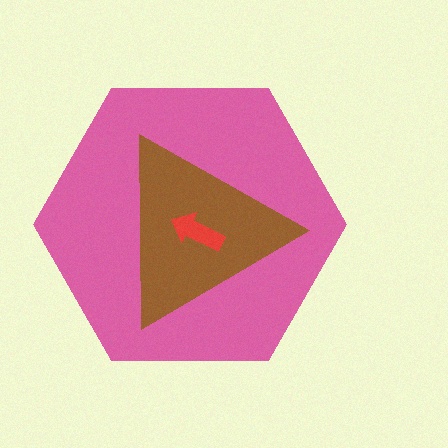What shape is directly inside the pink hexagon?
The brown triangle.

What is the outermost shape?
The pink hexagon.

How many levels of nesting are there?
3.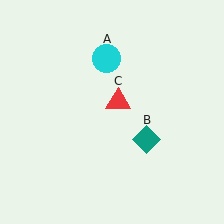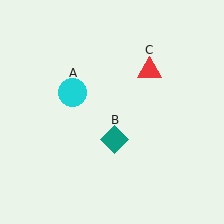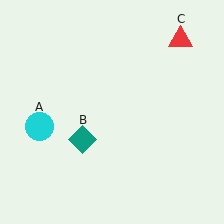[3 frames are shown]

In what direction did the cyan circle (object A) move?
The cyan circle (object A) moved down and to the left.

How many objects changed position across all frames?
3 objects changed position: cyan circle (object A), teal diamond (object B), red triangle (object C).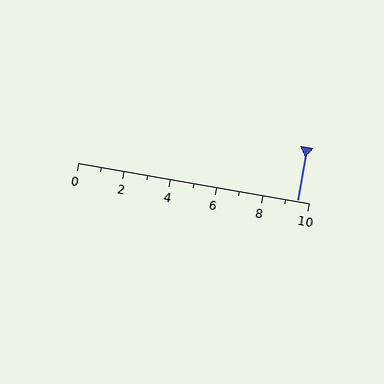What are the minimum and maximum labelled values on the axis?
The axis runs from 0 to 10.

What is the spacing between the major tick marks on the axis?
The major ticks are spaced 2 apart.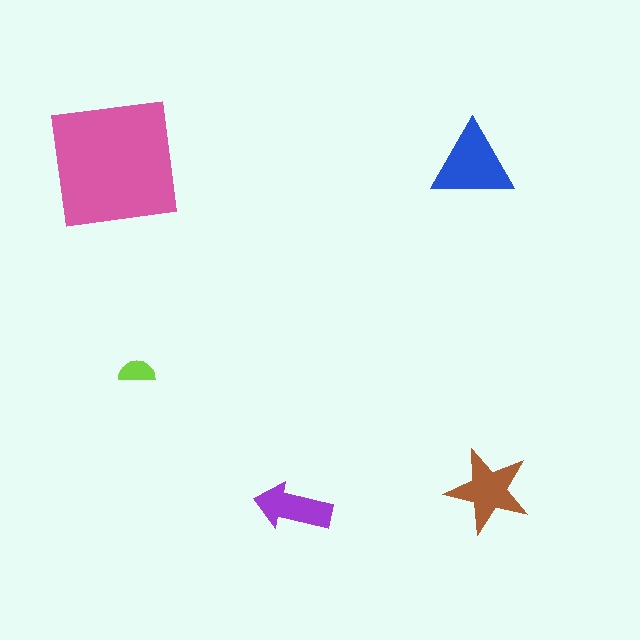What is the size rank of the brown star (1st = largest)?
3rd.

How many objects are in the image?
There are 5 objects in the image.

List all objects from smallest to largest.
The lime semicircle, the purple arrow, the brown star, the blue triangle, the pink square.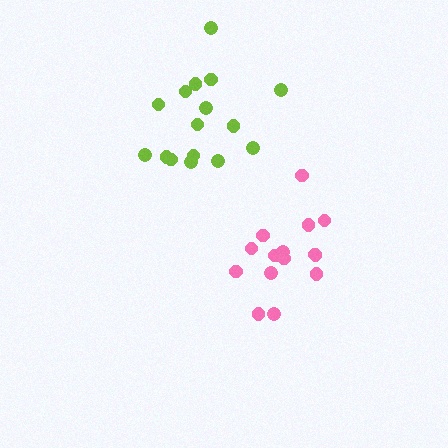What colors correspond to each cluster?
The clusters are colored: lime, pink.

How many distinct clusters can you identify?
There are 2 distinct clusters.